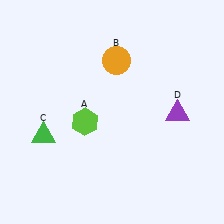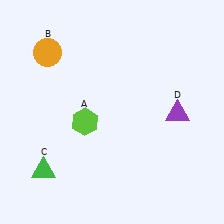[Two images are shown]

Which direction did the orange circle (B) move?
The orange circle (B) moved left.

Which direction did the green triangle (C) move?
The green triangle (C) moved down.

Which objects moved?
The objects that moved are: the orange circle (B), the green triangle (C).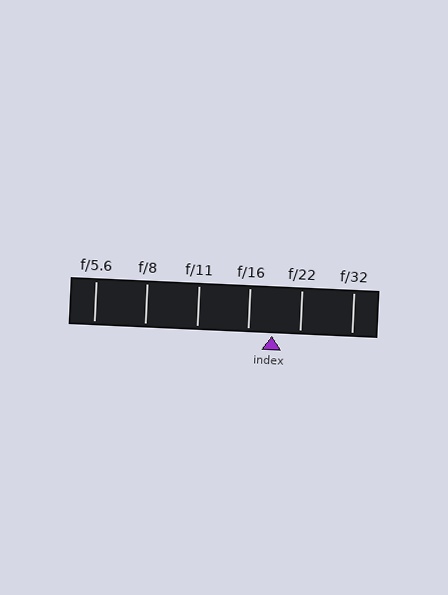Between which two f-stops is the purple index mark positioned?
The index mark is between f/16 and f/22.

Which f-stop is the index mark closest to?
The index mark is closest to f/16.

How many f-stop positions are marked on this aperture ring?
There are 6 f-stop positions marked.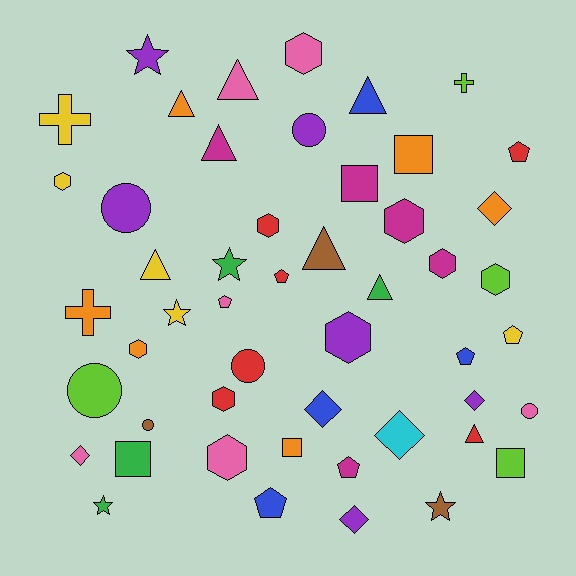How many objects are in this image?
There are 50 objects.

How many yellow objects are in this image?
There are 5 yellow objects.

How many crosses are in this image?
There are 3 crosses.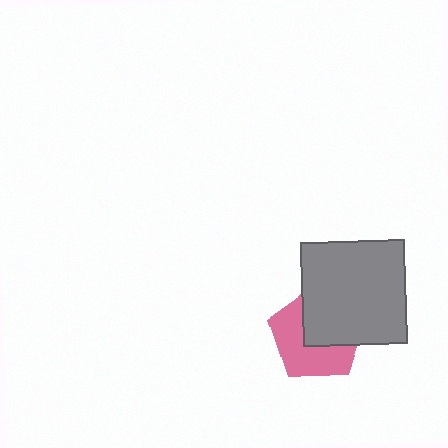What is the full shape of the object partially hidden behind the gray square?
The partially hidden object is a pink pentagon.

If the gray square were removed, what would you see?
You would see the complete pink pentagon.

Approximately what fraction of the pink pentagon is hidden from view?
Roughly 46% of the pink pentagon is hidden behind the gray square.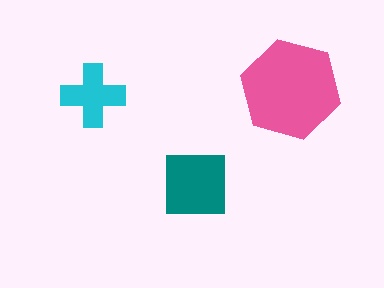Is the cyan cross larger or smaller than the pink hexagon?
Smaller.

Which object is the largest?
The pink hexagon.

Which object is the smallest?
The cyan cross.